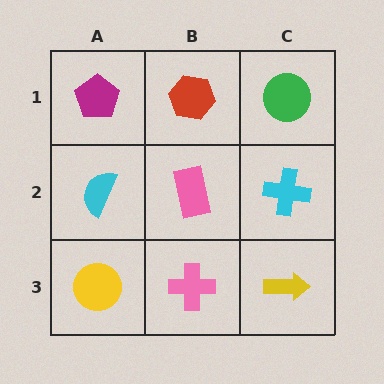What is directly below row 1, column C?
A cyan cross.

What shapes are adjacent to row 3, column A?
A cyan semicircle (row 2, column A), a pink cross (row 3, column B).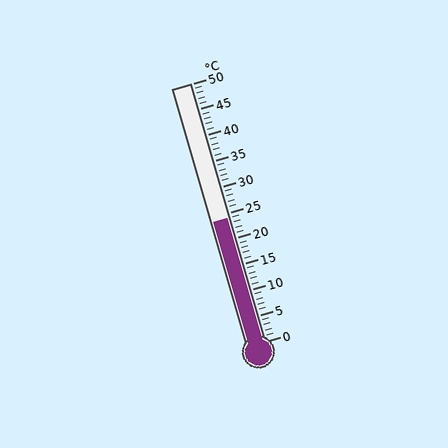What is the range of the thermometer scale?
The thermometer scale ranges from 0°C to 50°C.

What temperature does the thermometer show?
The thermometer shows approximately 24°C.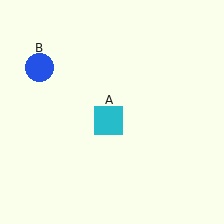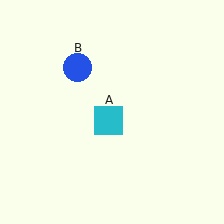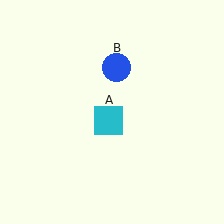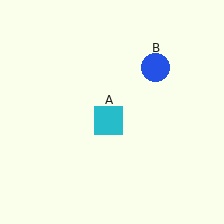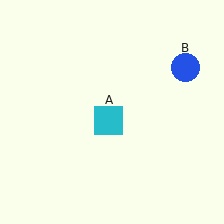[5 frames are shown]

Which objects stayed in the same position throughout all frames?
Cyan square (object A) remained stationary.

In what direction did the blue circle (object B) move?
The blue circle (object B) moved right.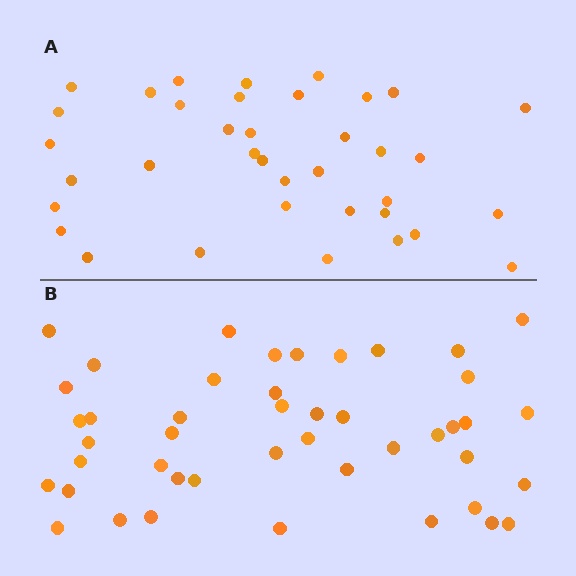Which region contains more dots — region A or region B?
Region B (the bottom region) has more dots.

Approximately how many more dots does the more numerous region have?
Region B has roughly 8 or so more dots than region A.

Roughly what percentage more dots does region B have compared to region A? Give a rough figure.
About 20% more.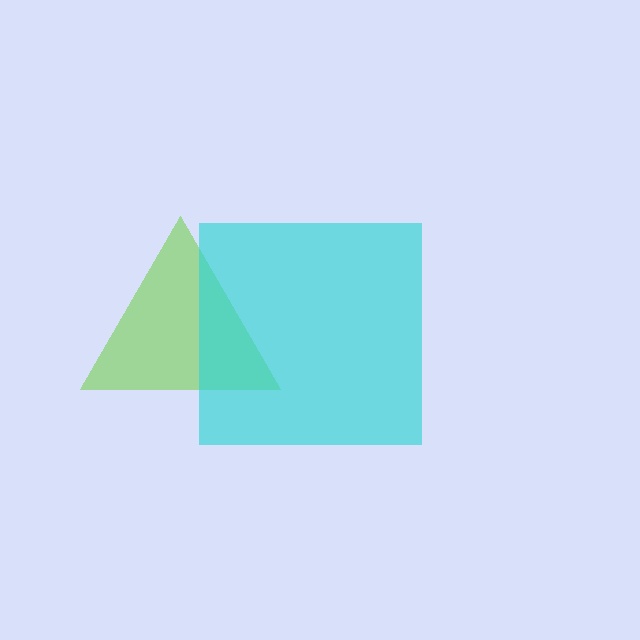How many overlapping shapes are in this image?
There are 2 overlapping shapes in the image.